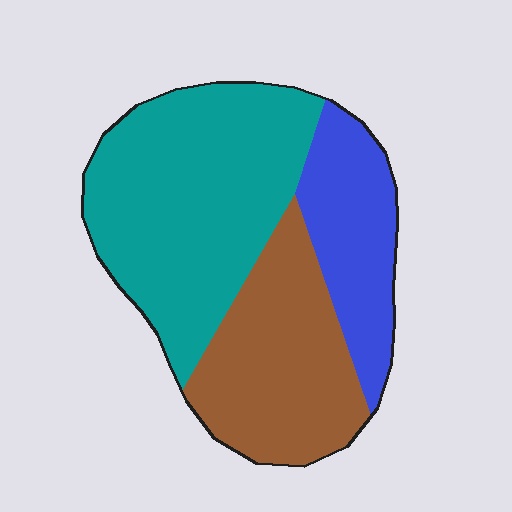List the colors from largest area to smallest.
From largest to smallest: teal, brown, blue.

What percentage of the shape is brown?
Brown takes up about one third (1/3) of the shape.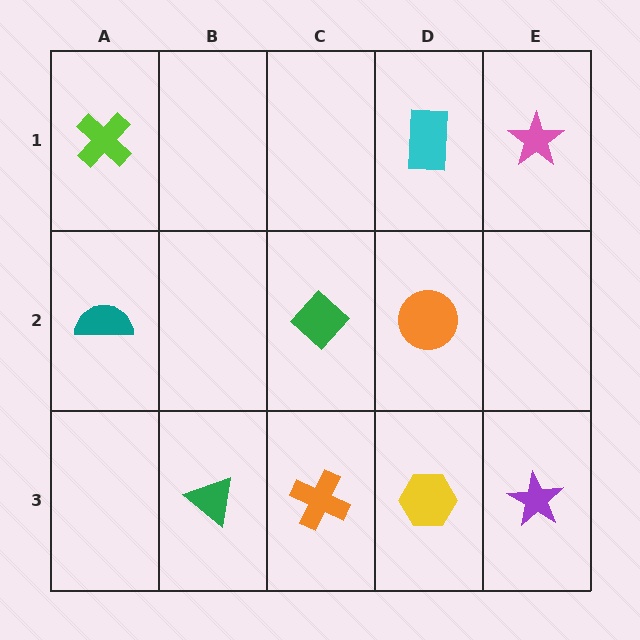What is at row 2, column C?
A green diamond.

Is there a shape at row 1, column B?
No, that cell is empty.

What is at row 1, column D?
A cyan rectangle.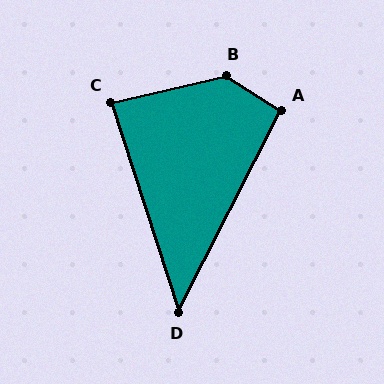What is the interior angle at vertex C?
Approximately 85 degrees (acute).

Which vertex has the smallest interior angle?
D, at approximately 45 degrees.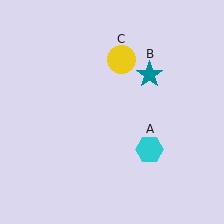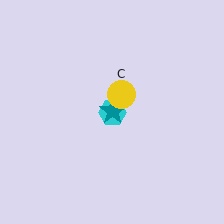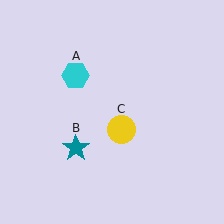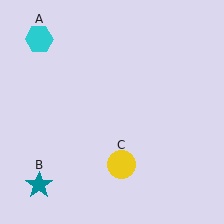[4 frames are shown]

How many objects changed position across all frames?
3 objects changed position: cyan hexagon (object A), teal star (object B), yellow circle (object C).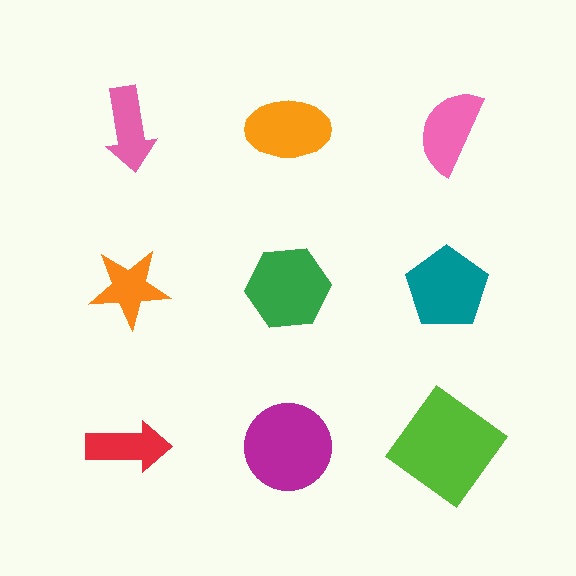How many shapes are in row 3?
3 shapes.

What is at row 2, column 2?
A green hexagon.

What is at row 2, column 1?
An orange star.